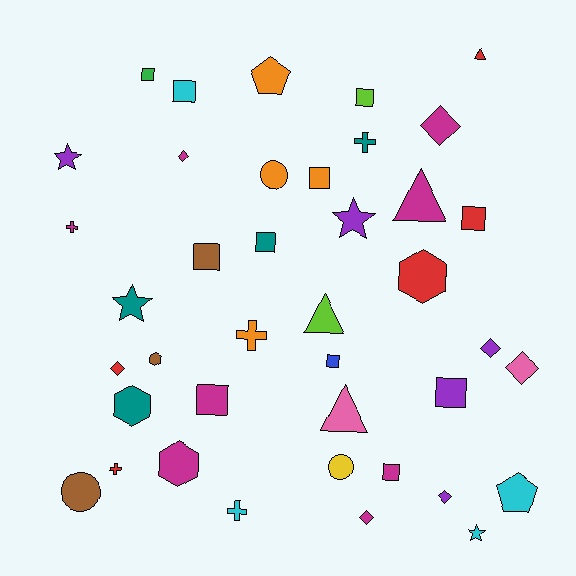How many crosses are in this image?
There are 5 crosses.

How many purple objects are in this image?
There are 5 purple objects.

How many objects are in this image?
There are 40 objects.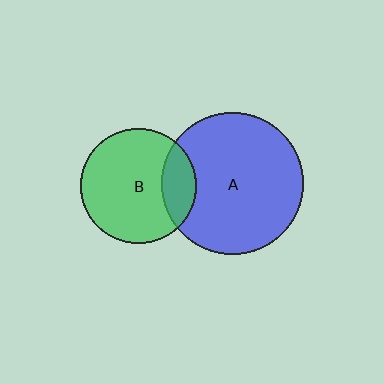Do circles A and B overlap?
Yes.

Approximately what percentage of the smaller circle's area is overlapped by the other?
Approximately 20%.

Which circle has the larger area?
Circle A (blue).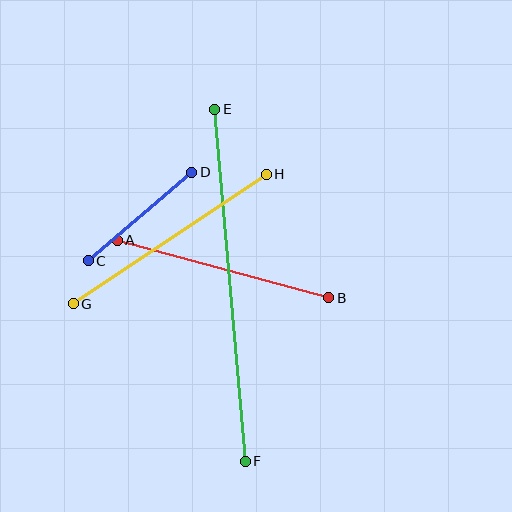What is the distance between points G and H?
The distance is approximately 233 pixels.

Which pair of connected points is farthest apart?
Points E and F are farthest apart.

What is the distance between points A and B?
The distance is approximately 220 pixels.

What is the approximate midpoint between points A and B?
The midpoint is at approximately (223, 269) pixels.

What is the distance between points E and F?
The distance is approximately 353 pixels.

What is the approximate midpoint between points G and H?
The midpoint is at approximately (170, 239) pixels.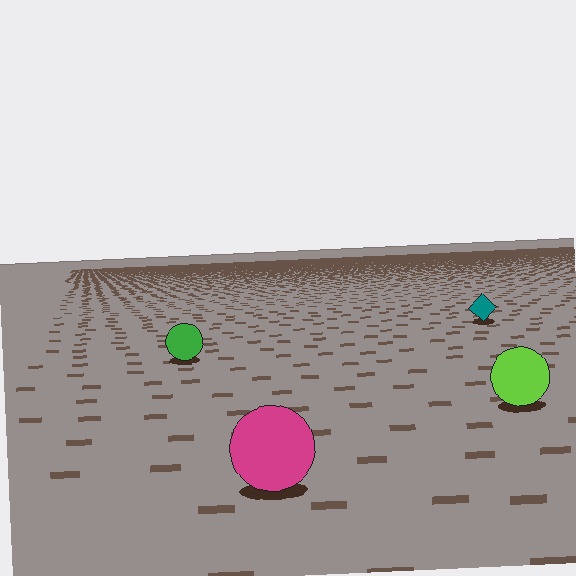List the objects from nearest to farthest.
From nearest to farthest: the magenta circle, the lime circle, the green circle, the teal diamond.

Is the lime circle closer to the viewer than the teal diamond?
Yes. The lime circle is closer — you can tell from the texture gradient: the ground texture is coarser near it.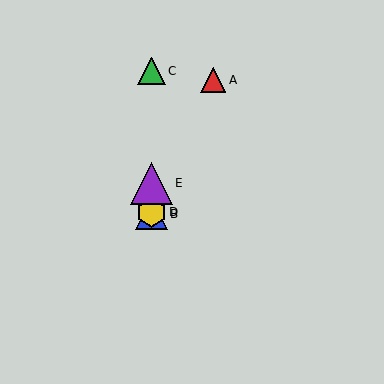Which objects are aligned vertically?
Objects B, C, D, E are aligned vertically.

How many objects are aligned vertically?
4 objects (B, C, D, E) are aligned vertically.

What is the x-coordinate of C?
Object C is at x≈151.